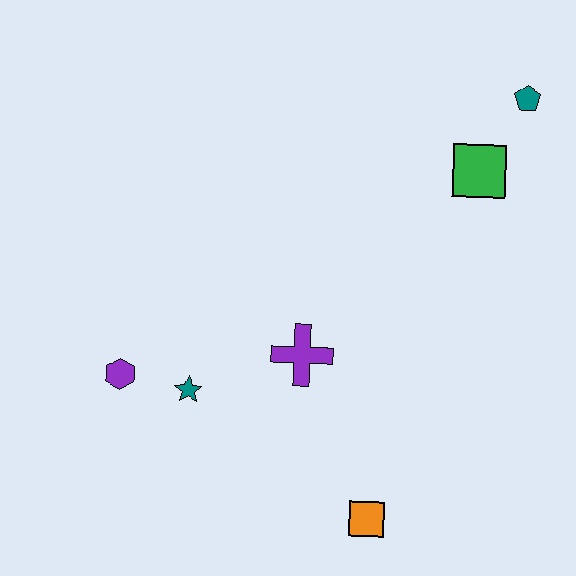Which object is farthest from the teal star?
The teal pentagon is farthest from the teal star.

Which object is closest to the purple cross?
The teal star is closest to the purple cross.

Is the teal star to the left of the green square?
Yes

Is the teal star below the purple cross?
Yes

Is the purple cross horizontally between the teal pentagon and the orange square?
No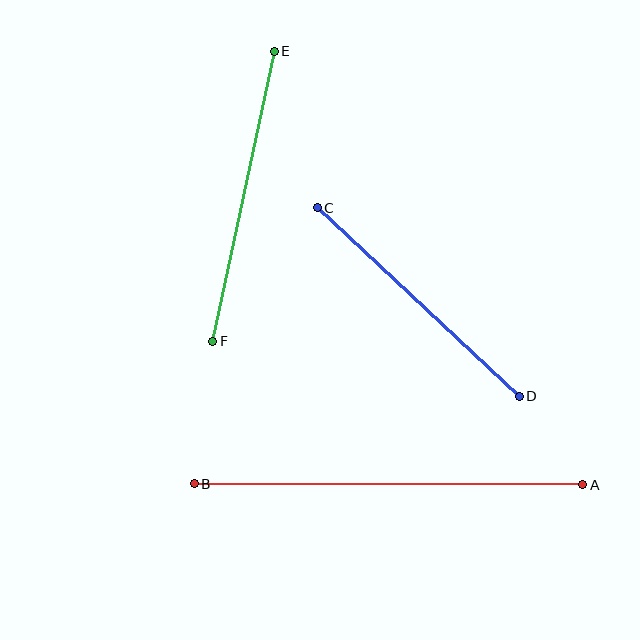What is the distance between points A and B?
The distance is approximately 388 pixels.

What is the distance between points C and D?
The distance is approximately 276 pixels.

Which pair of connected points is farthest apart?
Points A and B are farthest apart.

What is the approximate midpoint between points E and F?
The midpoint is at approximately (243, 196) pixels.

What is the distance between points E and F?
The distance is approximately 296 pixels.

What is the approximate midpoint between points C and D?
The midpoint is at approximately (418, 302) pixels.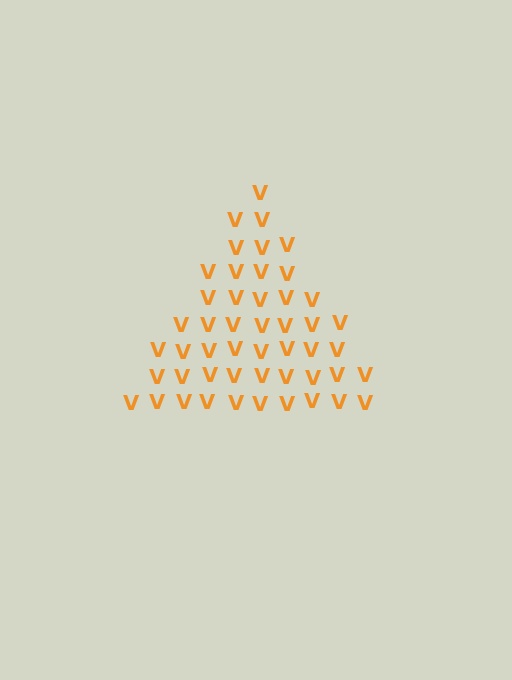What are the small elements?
The small elements are letter V's.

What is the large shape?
The large shape is a triangle.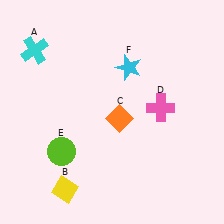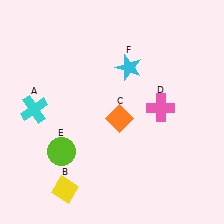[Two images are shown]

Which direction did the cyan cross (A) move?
The cyan cross (A) moved down.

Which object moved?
The cyan cross (A) moved down.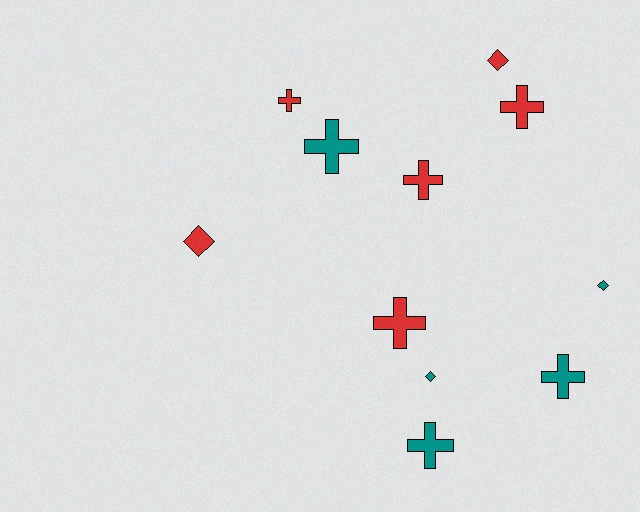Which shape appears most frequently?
Cross, with 7 objects.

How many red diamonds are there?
There are 2 red diamonds.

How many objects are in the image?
There are 11 objects.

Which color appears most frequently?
Red, with 6 objects.